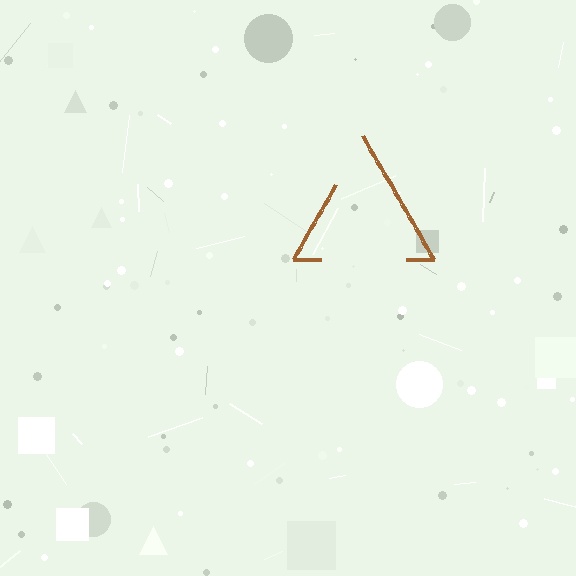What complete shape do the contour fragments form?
The contour fragments form a triangle.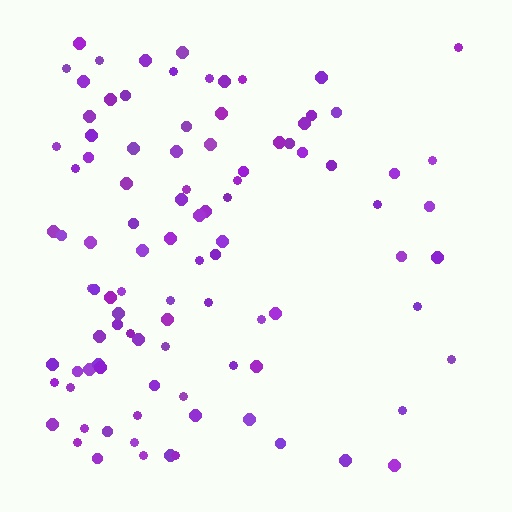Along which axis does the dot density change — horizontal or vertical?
Horizontal.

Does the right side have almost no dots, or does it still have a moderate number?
Still a moderate number, just noticeably fewer than the left.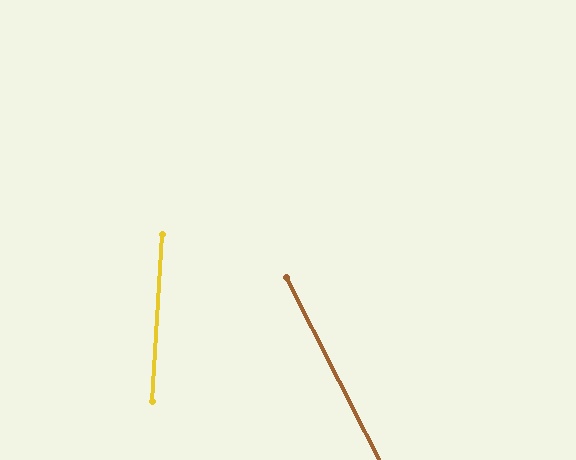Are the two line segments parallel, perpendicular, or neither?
Neither parallel nor perpendicular — they differ by about 30°.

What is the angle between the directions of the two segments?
Approximately 30 degrees.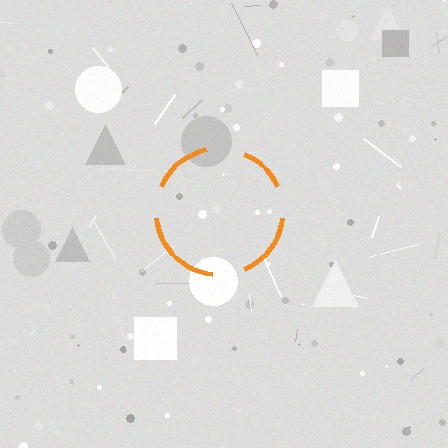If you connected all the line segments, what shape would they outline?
They would outline a circle.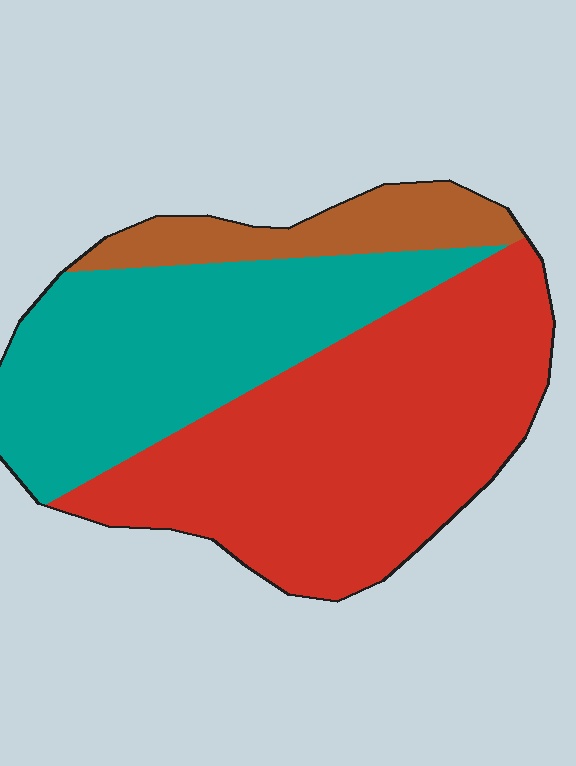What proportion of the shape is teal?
Teal covers 36% of the shape.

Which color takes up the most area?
Red, at roughly 50%.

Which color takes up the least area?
Brown, at roughly 10%.